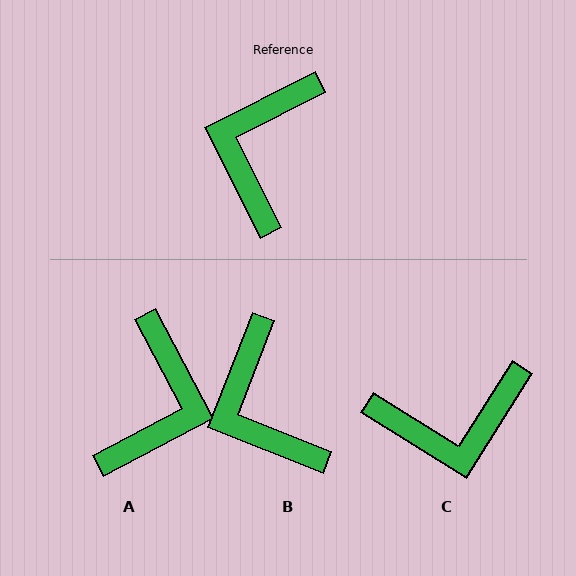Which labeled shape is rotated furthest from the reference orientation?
A, about 179 degrees away.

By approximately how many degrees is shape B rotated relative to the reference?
Approximately 42 degrees counter-clockwise.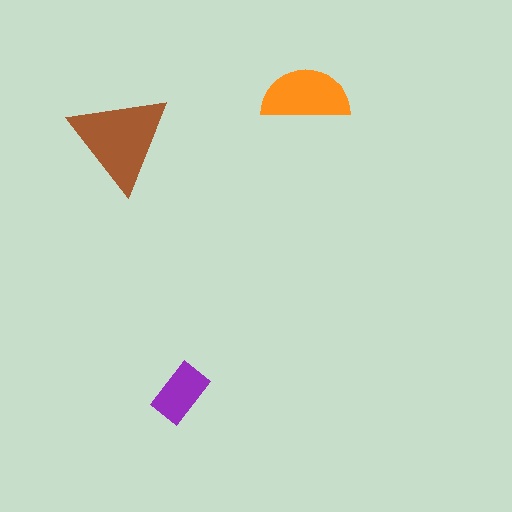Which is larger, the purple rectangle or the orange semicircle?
The orange semicircle.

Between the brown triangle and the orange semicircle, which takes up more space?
The brown triangle.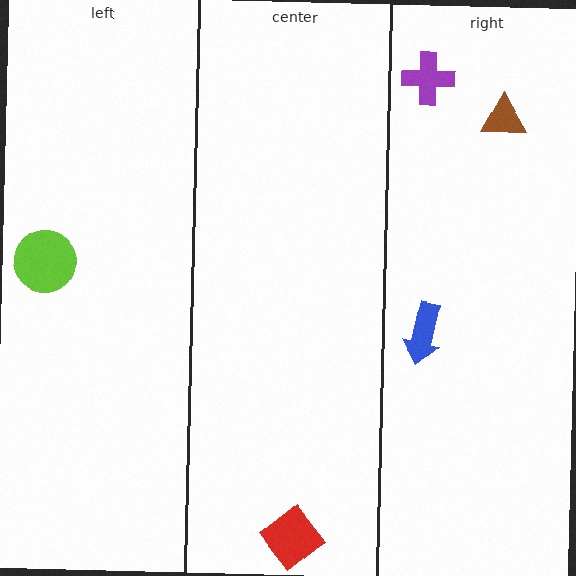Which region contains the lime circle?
The left region.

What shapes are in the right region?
The purple cross, the brown triangle, the blue arrow.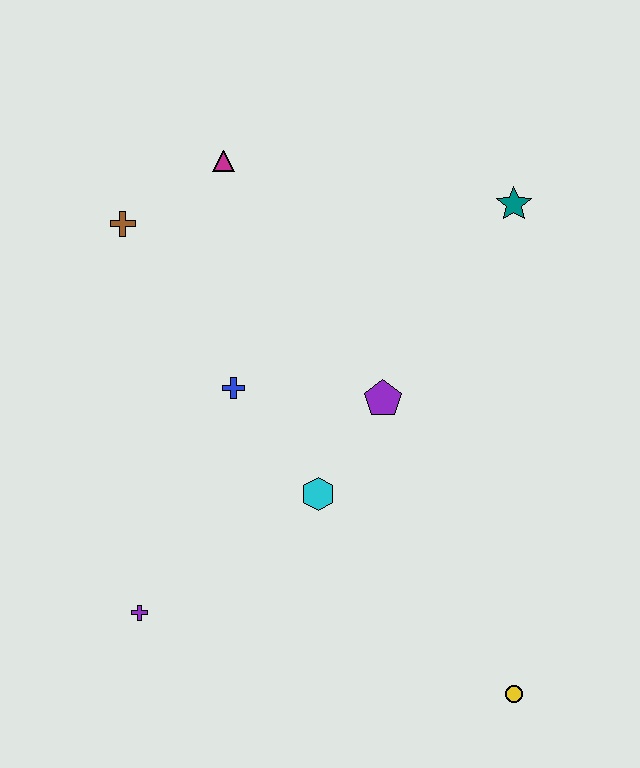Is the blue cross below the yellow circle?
No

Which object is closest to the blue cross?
The cyan hexagon is closest to the blue cross.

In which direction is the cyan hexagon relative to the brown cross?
The cyan hexagon is below the brown cross.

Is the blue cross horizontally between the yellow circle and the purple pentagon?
No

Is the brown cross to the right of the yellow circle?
No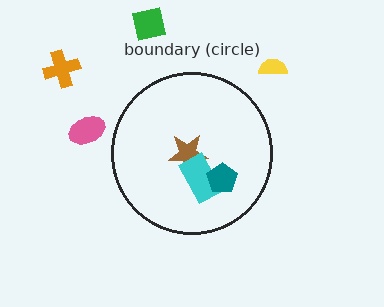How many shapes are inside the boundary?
3 inside, 4 outside.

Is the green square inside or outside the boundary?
Outside.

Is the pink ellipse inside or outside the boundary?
Outside.